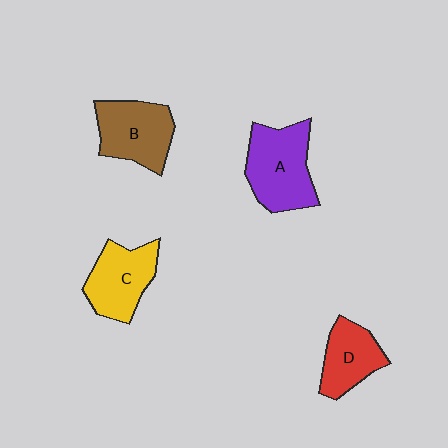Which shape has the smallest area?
Shape D (red).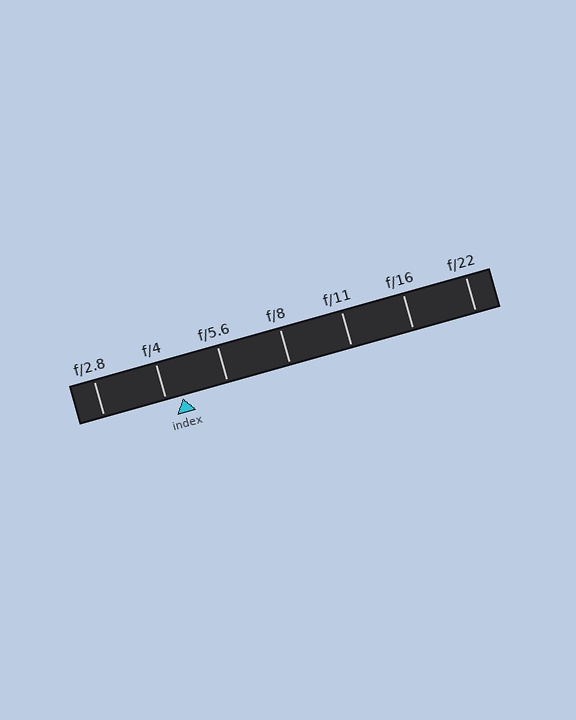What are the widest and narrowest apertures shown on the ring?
The widest aperture shown is f/2.8 and the narrowest is f/22.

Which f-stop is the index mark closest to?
The index mark is closest to f/4.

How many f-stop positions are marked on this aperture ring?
There are 7 f-stop positions marked.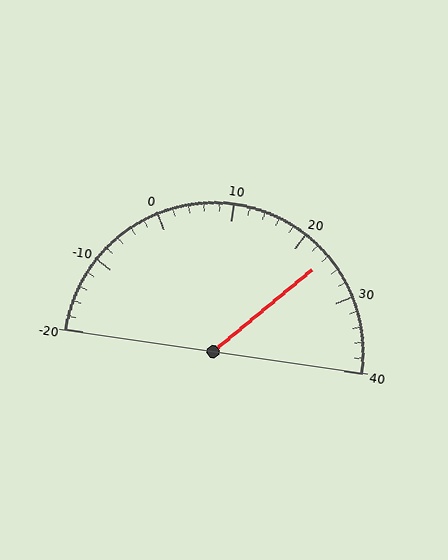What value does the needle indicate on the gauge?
The needle indicates approximately 24.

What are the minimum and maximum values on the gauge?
The gauge ranges from -20 to 40.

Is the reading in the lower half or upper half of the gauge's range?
The reading is in the upper half of the range (-20 to 40).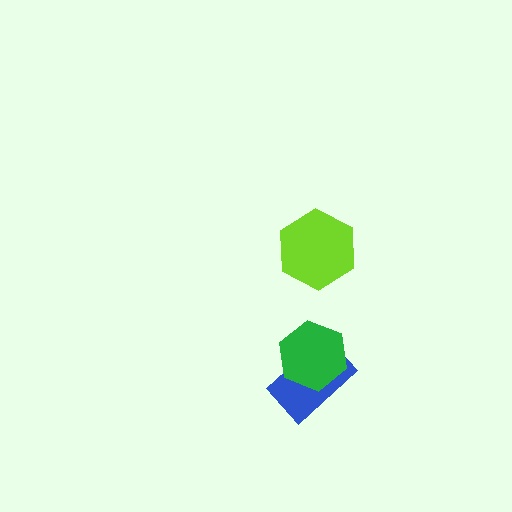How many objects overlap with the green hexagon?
1 object overlaps with the green hexagon.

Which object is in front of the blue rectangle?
The green hexagon is in front of the blue rectangle.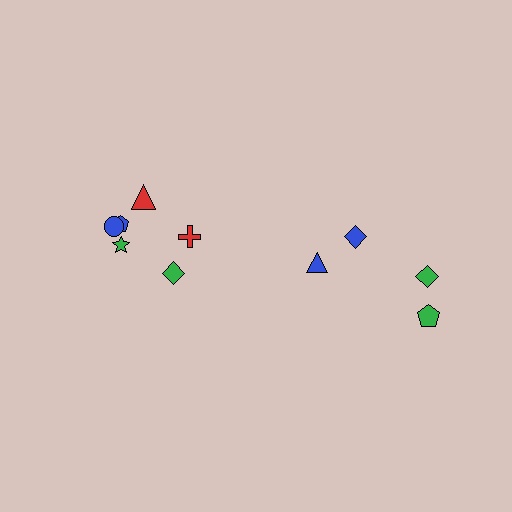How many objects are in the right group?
There are 4 objects.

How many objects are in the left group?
There are 6 objects.